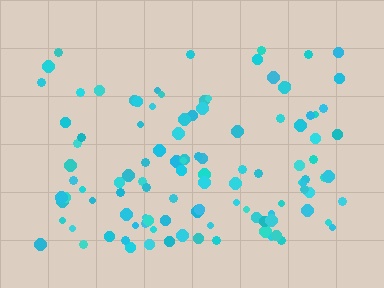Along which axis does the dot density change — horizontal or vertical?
Vertical.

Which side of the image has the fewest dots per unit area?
The top.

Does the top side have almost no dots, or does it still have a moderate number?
Still a moderate number, just noticeably fewer than the bottom.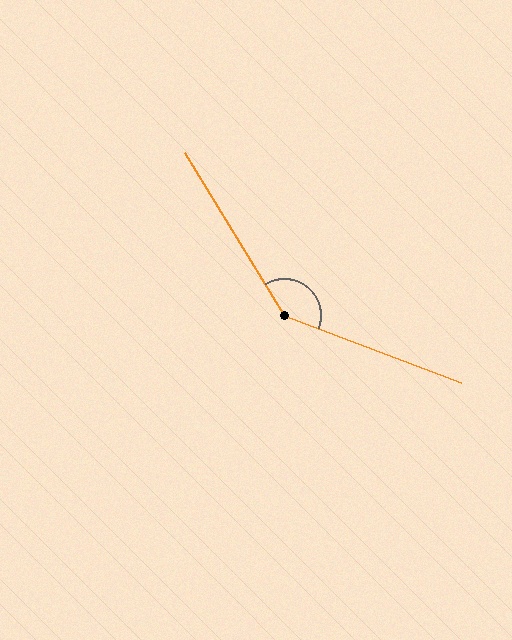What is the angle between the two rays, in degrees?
Approximately 142 degrees.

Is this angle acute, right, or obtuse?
It is obtuse.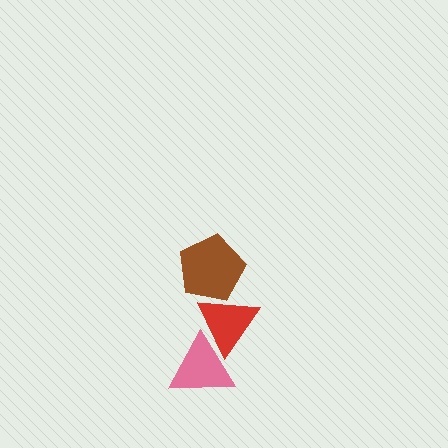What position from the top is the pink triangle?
The pink triangle is 3rd from the top.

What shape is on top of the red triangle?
The brown pentagon is on top of the red triangle.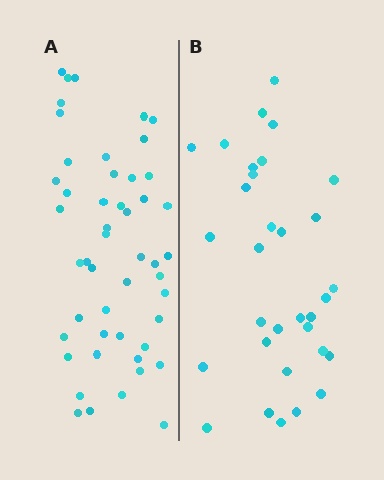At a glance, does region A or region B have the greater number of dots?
Region A (the left region) has more dots.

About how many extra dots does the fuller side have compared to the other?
Region A has approximately 15 more dots than region B.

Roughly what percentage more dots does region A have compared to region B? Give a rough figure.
About 55% more.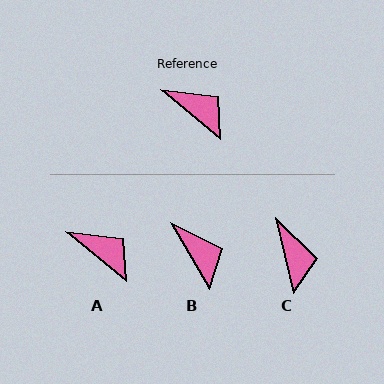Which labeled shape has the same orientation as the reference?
A.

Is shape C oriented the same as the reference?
No, it is off by about 38 degrees.